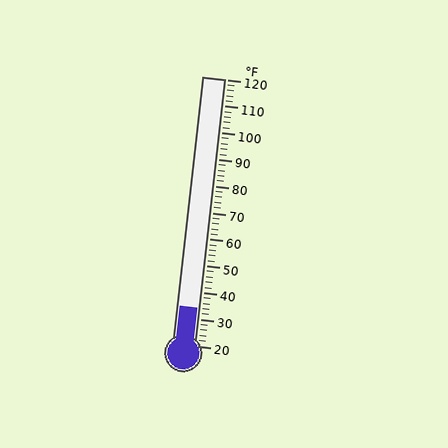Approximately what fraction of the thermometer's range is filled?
The thermometer is filled to approximately 15% of its range.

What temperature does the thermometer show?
The thermometer shows approximately 34°F.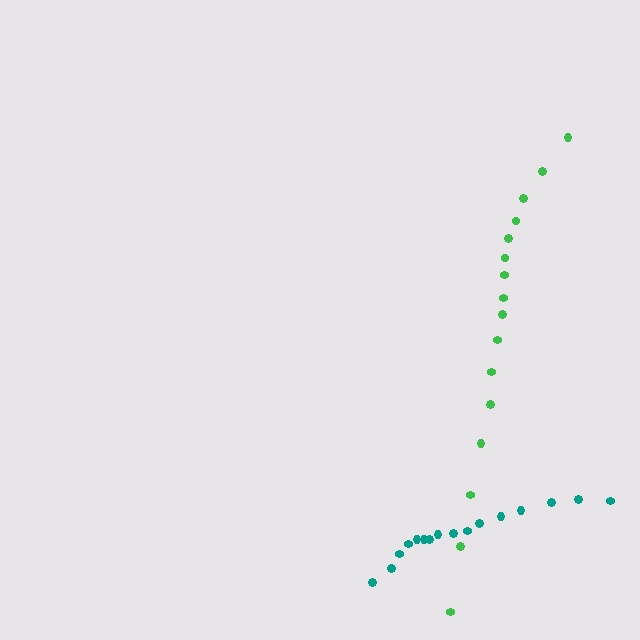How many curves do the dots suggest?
There are 2 distinct paths.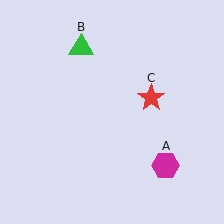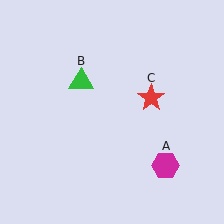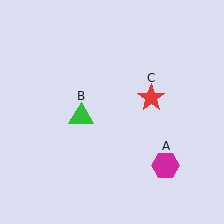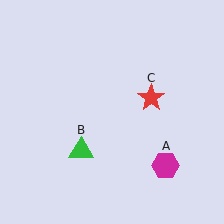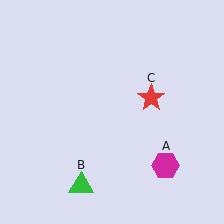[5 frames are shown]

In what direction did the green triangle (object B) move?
The green triangle (object B) moved down.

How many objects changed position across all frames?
1 object changed position: green triangle (object B).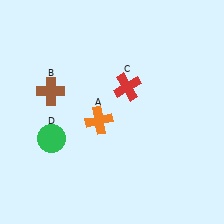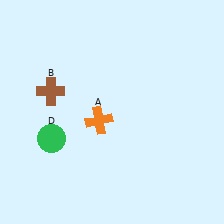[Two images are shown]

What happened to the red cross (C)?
The red cross (C) was removed in Image 2. It was in the top-right area of Image 1.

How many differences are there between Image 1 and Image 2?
There is 1 difference between the two images.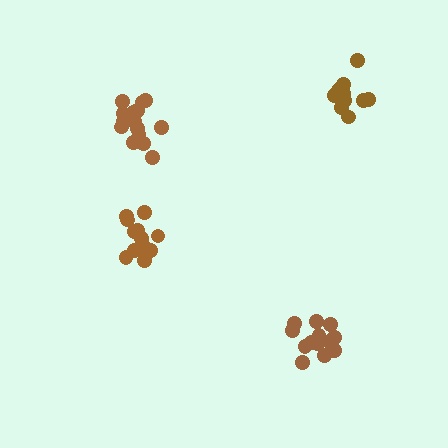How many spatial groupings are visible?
There are 4 spatial groupings.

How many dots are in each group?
Group 1: 13 dots, Group 2: 12 dots, Group 3: 15 dots, Group 4: 12 dots (52 total).